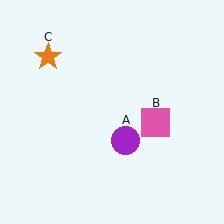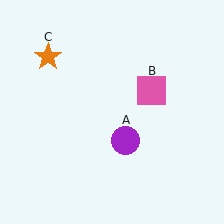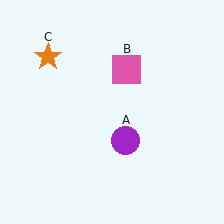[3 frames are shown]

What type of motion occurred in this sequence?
The pink square (object B) rotated counterclockwise around the center of the scene.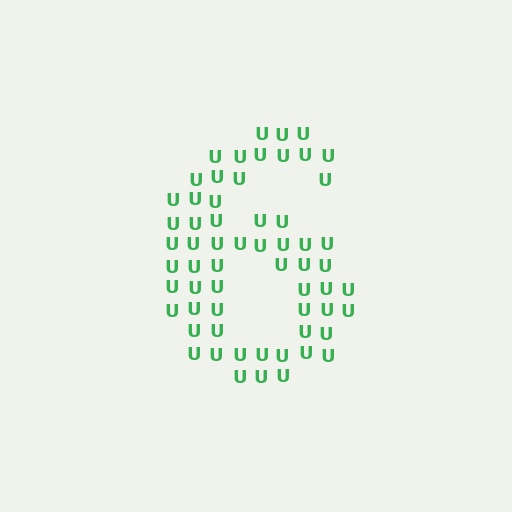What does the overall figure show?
The overall figure shows the digit 6.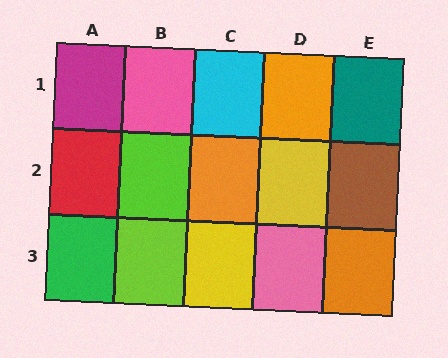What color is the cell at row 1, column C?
Cyan.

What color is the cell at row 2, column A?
Red.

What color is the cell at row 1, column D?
Orange.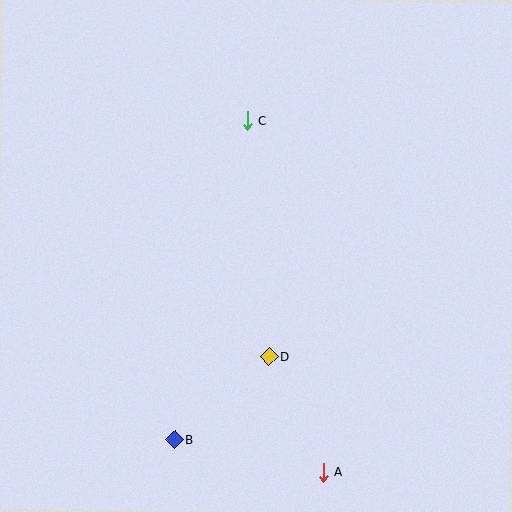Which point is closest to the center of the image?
Point D at (269, 357) is closest to the center.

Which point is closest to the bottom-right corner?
Point A is closest to the bottom-right corner.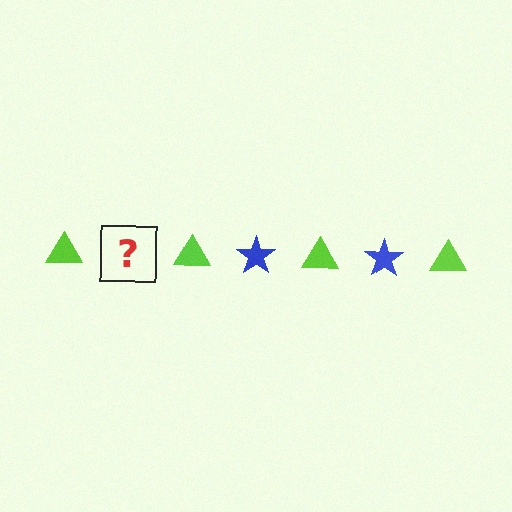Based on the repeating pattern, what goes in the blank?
The blank should be a blue star.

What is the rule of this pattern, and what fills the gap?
The rule is that the pattern alternates between lime triangle and blue star. The gap should be filled with a blue star.